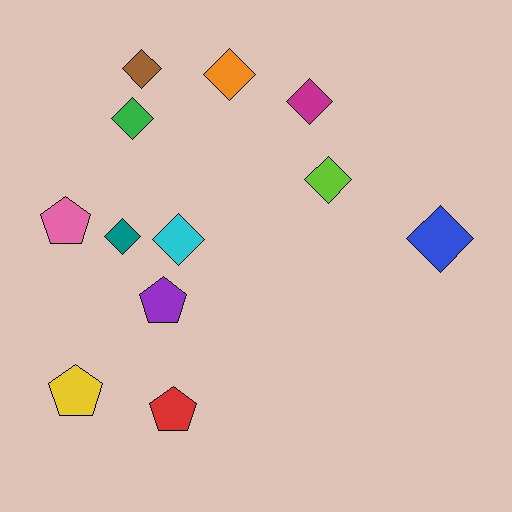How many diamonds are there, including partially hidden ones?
There are 8 diamonds.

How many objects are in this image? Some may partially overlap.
There are 12 objects.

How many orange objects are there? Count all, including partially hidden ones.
There is 1 orange object.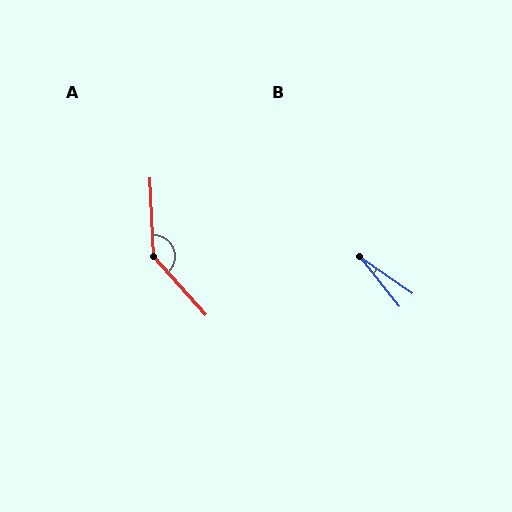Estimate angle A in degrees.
Approximately 140 degrees.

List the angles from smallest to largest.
B (17°), A (140°).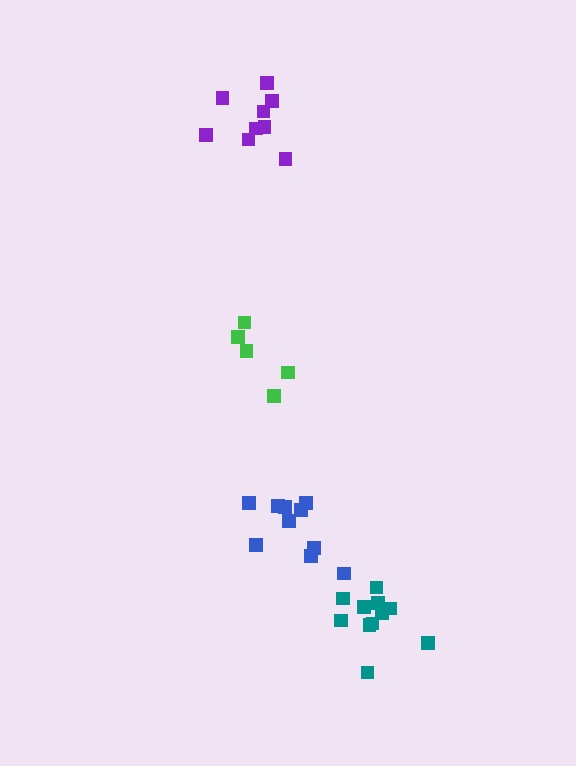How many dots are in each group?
Group 1: 9 dots, Group 2: 11 dots, Group 3: 5 dots, Group 4: 10 dots (35 total).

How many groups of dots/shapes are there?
There are 4 groups.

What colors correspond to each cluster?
The clusters are colored: purple, teal, green, blue.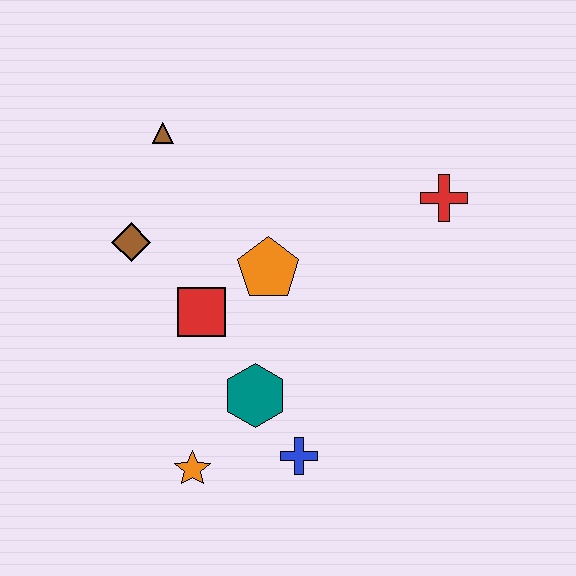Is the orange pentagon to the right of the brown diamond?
Yes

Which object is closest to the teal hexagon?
The blue cross is closest to the teal hexagon.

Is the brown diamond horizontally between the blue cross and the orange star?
No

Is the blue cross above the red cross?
No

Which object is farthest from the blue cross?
The brown triangle is farthest from the blue cross.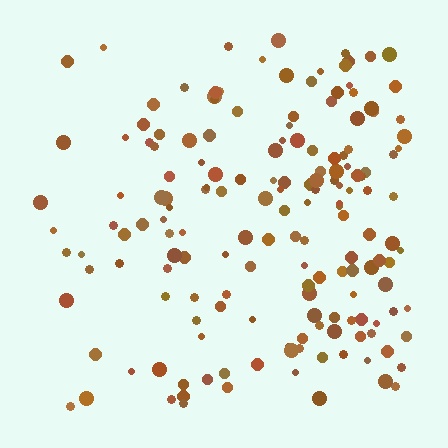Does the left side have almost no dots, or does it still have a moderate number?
Still a moderate number, just noticeably fewer than the right.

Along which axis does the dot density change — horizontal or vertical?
Horizontal.